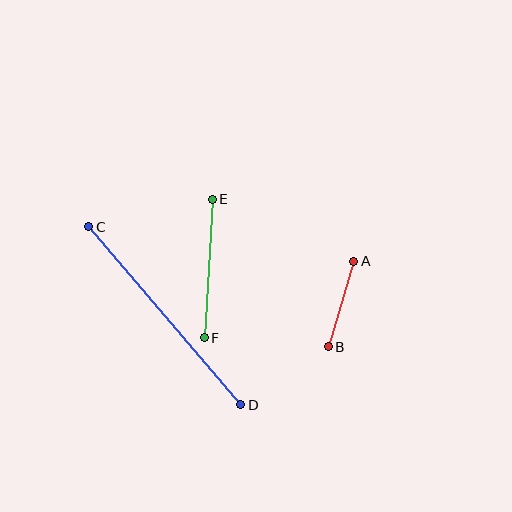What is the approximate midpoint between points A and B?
The midpoint is at approximately (341, 304) pixels.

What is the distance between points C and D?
The distance is approximately 234 pixels.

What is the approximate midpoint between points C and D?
The midpoint is at approximately (165, 316) pixels.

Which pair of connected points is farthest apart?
Points C and D are farthest apart.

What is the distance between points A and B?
The distance is approximately 89 pixels.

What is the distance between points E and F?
The distance is approximately 138 pixels.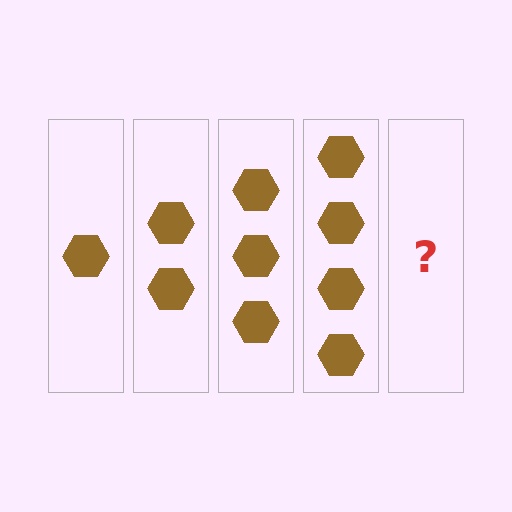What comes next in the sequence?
The next element should be 5 hexagons.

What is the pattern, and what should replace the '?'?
The pattern is that each step adds one more hexagon. The '?' should be 5 hexagons.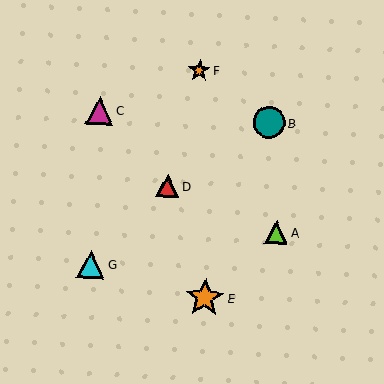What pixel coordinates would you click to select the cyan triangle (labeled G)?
Click at (91, 264) to select the cyan triangle G.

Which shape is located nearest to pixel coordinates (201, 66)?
The orange star (labeled F) at (199, 70) is nearest to that location.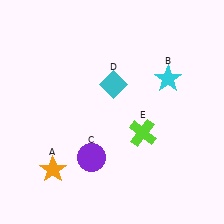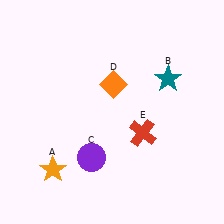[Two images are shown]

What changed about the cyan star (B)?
In Image 1, B is cyan. In Image 2, it changed to teal.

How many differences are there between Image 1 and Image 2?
There are 3 differences between the two images.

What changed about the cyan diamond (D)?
In Image 1, D is cyan. In Image 2, it changed to orange.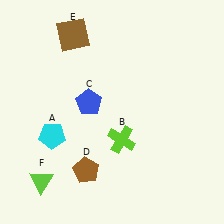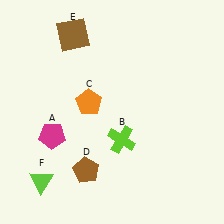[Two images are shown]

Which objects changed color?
A changed from cyan to magenta. C changed from blue to orange.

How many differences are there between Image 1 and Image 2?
There are 2 differences between the two images.